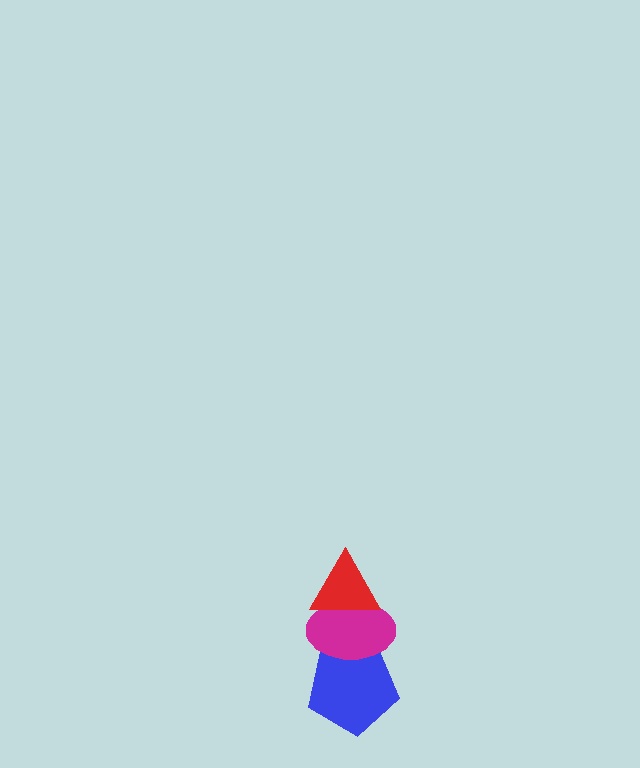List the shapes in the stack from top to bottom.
From top to bottom: the red triangle, the magenta ellipse, the blue pentagon.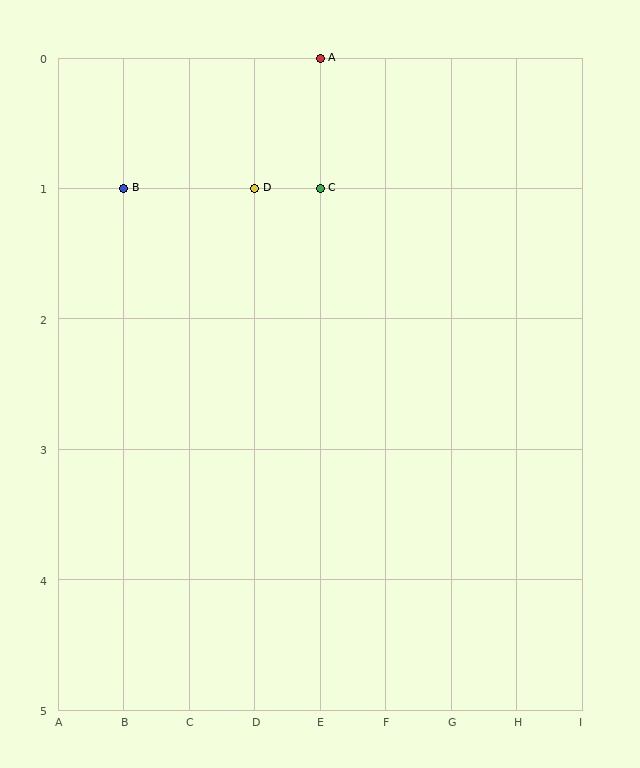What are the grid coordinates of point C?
Point C is at grid coordinates (E, 1).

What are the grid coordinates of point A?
Point A is at grid coordinates (E, 0).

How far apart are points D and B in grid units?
Points D and B are 2 columns apart.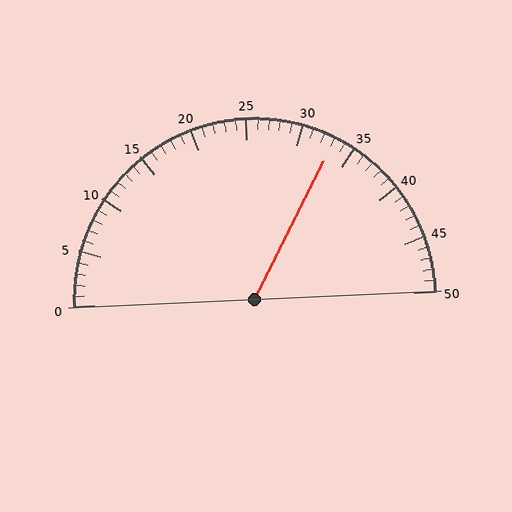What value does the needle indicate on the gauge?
The needle indicates approximately 33.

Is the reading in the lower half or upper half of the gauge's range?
The reading is in the upper half of the range (0 to 50).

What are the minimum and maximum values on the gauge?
The gauge ranges from 0 to 50.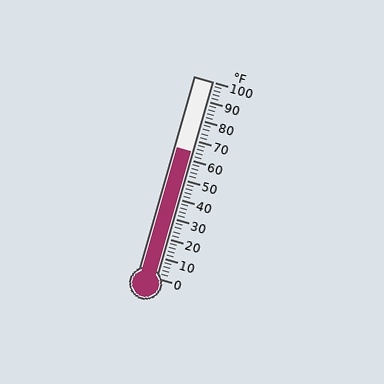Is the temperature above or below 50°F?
The temperature is above 50°F.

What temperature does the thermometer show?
The thermometer shows approximately 64°F.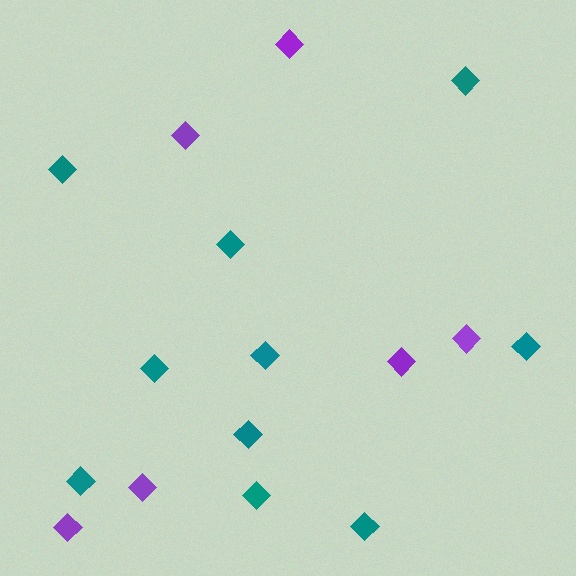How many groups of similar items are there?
There are 2 groups: one group of teal diamonds (10) and one group of purple diamonds (6).